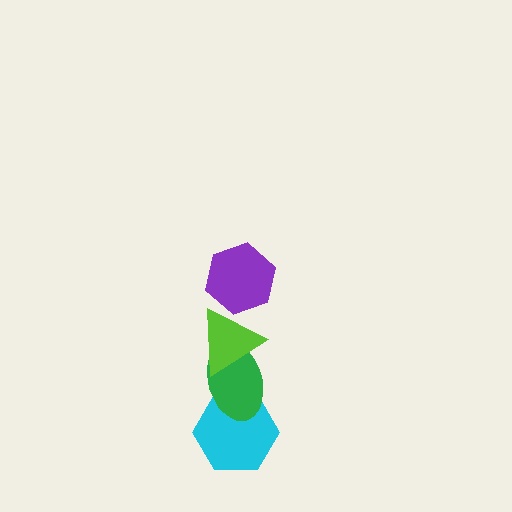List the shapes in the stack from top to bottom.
From top to bottom: the purple hexagon, the lime triangle, the green ellipse, the cyan hexagon.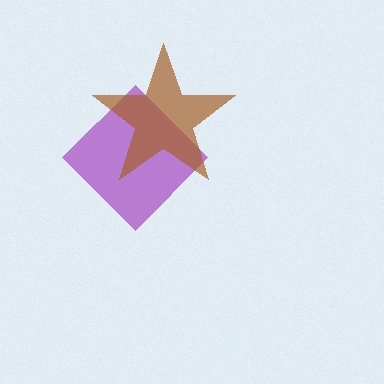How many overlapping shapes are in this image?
There are 2 overlapping shapes in the image.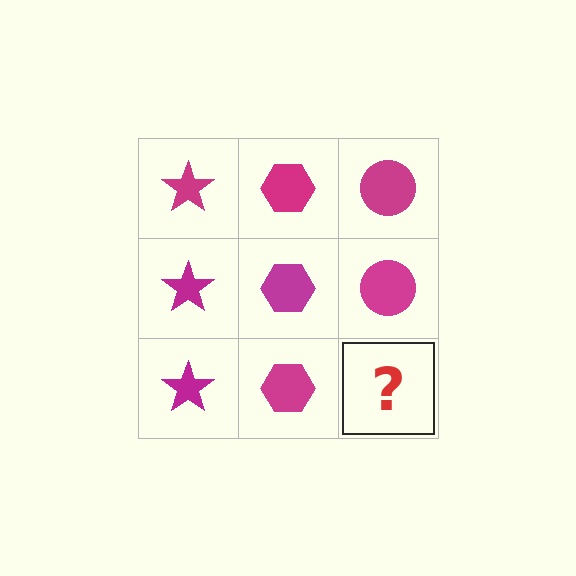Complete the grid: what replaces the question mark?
The question mark should be replaced with a magenta circle.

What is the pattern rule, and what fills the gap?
The rule is that each column has a consistent shape. The gap should be filled with a magenta circle.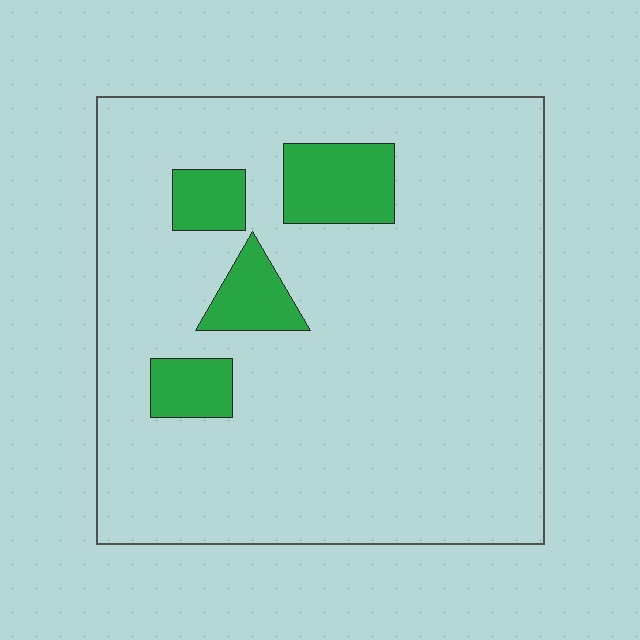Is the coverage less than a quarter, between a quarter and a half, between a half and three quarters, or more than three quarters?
Less than a quarter.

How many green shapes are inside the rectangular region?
4.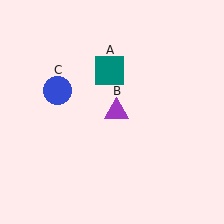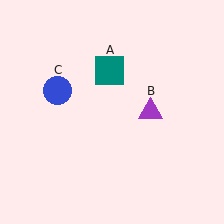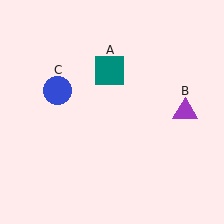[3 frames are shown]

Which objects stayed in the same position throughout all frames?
Teal square (object A) and blue circle (object C) remained stationary.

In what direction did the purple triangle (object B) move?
The purple triangle (object B) moved right.